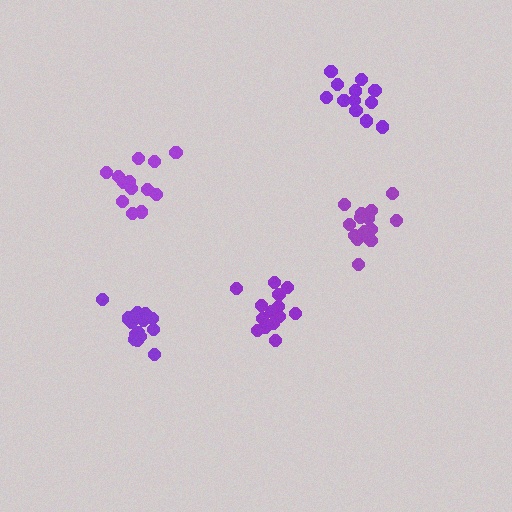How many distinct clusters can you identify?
There are 5 distinct clusters.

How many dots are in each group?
Group 1: 12 dots, Group 2: 13 dots, Group 3: 15 dots, Group 4: 14 dots, Group 5: 15 dots (69 total).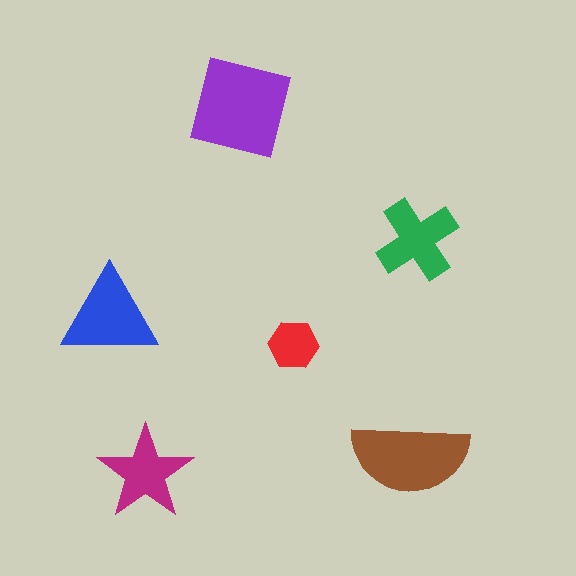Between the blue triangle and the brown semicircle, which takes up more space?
The brown semicircle.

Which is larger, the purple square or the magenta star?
The purple square.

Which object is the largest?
The purple square.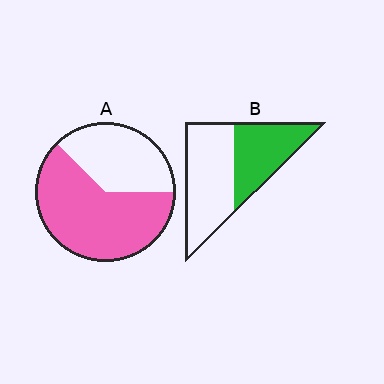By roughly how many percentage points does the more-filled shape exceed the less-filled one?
By roughly 20 percentage points (A over B).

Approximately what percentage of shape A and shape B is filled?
A is approximately 65% and B is approximately 45%.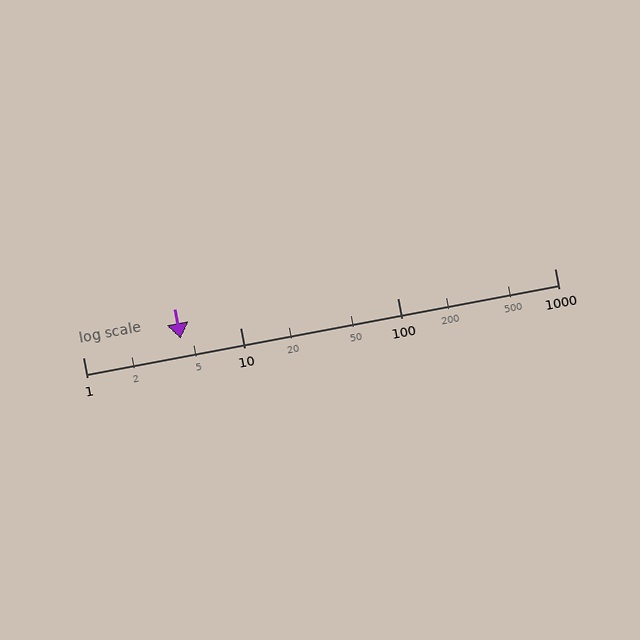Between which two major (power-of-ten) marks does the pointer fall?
The pointer is between 1 and 10.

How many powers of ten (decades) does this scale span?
The scale spans 3 decades, from 1 to 1000.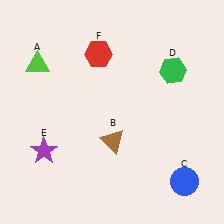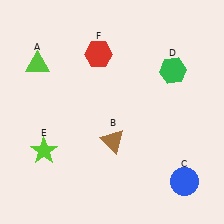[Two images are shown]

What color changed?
The star (E) changed from purple in Image 1 to lime in Image 2.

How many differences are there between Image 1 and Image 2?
There is 1 difference between the two images.